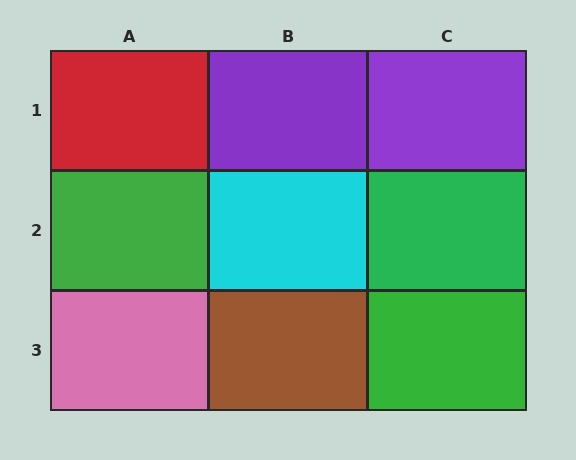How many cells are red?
1 cell is red.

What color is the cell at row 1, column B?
Purple.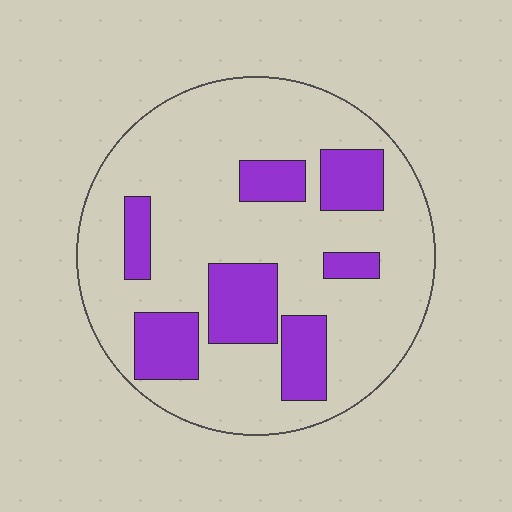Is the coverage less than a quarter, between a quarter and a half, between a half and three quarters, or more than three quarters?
Less than a quarter.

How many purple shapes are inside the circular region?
7.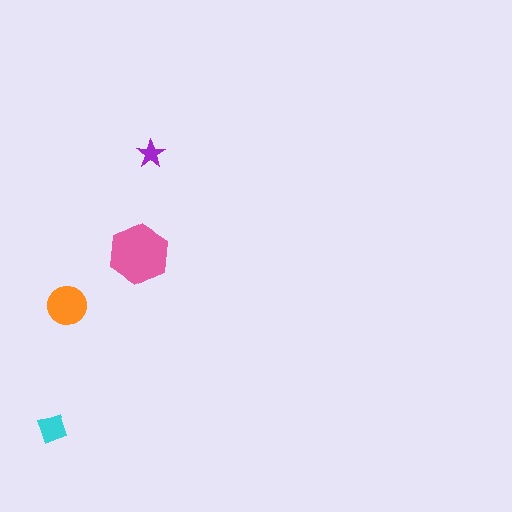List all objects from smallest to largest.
The purple star, the cyan diamond, the orange circle, the pink hexagon.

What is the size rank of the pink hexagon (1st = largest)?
1st.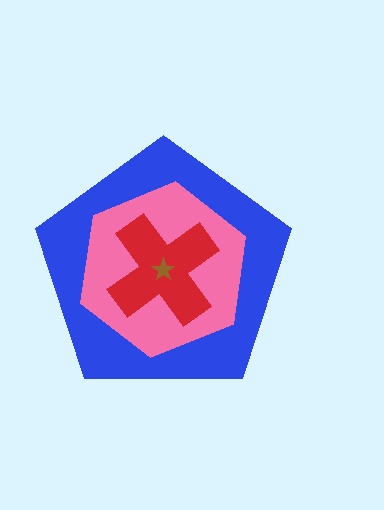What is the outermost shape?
The blue pentagon.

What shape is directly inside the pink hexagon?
The red cross.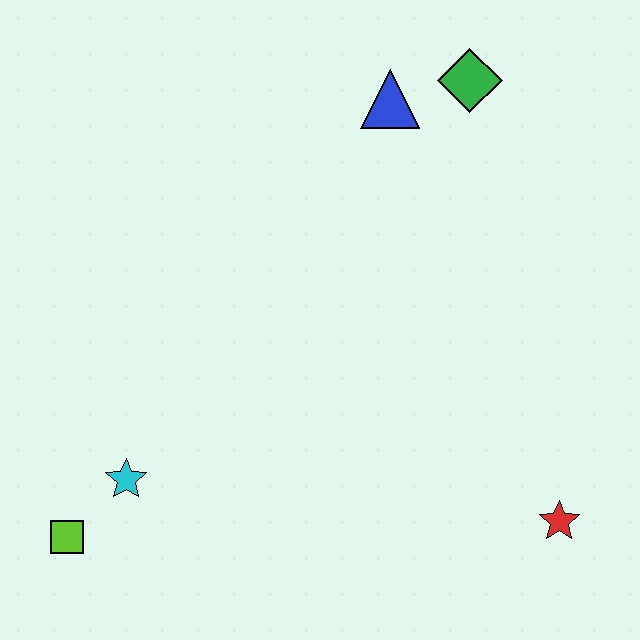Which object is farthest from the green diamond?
The lime square is farthest from the green diamond.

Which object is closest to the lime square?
The cyan star is closest to the lime square.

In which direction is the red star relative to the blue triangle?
The red star is below the blue triangle.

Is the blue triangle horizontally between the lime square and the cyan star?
No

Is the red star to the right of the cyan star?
Yes